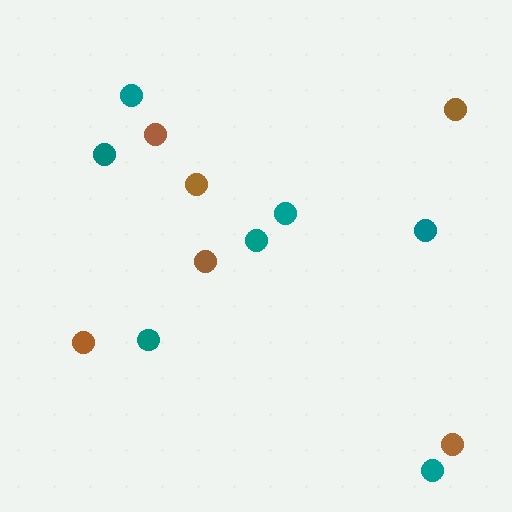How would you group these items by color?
There are 2 groups: one group of brown circles (6) and one group of teal circles (7).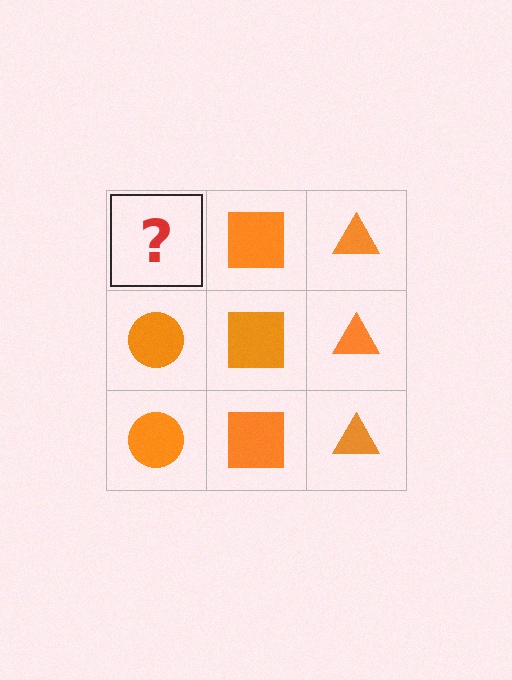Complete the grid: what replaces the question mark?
The question mark should be replaced with an orange circle.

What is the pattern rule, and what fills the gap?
The rule is that each column has a consistent shape. The gap should be filled with an orange circle.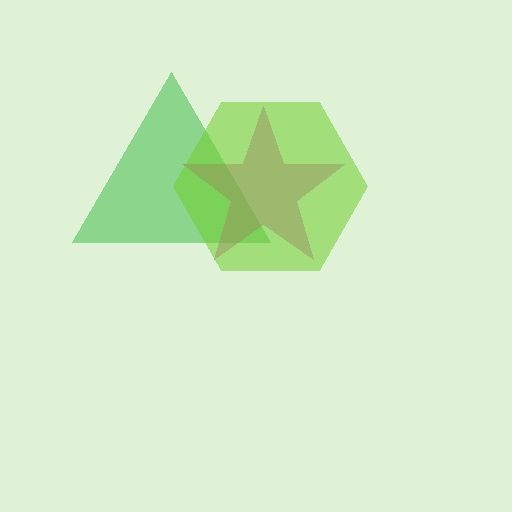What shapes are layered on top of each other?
The layered shapes are: a green triangle, a magenta star, a lime hexagon.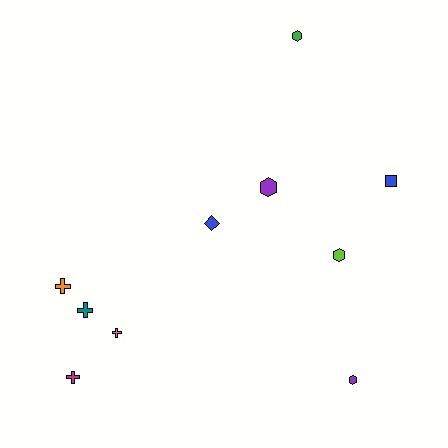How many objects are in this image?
There are 10 objects.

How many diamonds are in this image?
There is 1 diamond.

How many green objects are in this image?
There is 1 green object.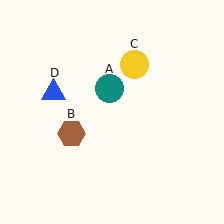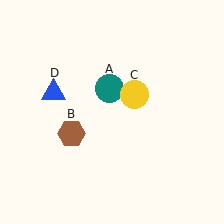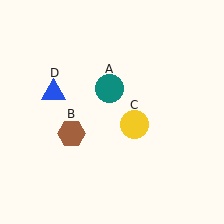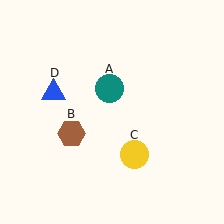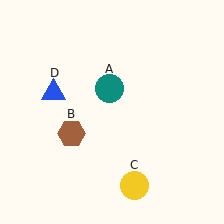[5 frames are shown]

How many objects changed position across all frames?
1 object changed position: yellow circle (object C).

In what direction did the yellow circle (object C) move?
The yellow circle (object C) moved down.